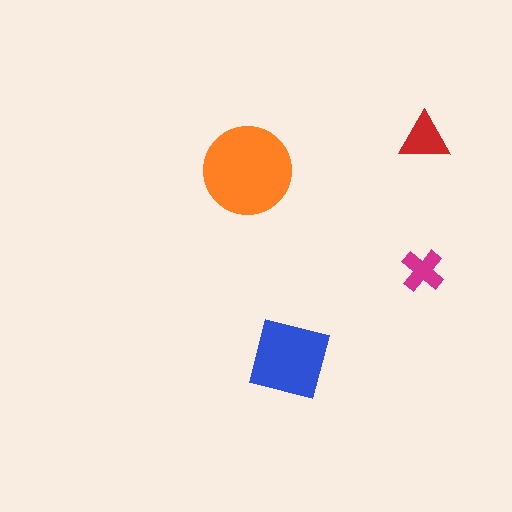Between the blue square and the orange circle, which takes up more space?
The orange circle.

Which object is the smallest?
The magenta cross.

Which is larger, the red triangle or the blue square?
The blue square.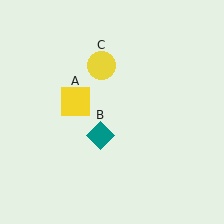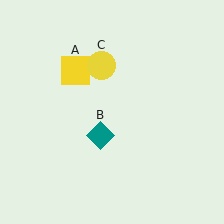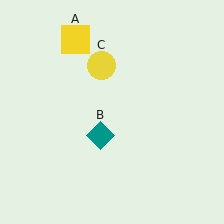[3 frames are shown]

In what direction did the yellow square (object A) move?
The yellow square (object A) moved up.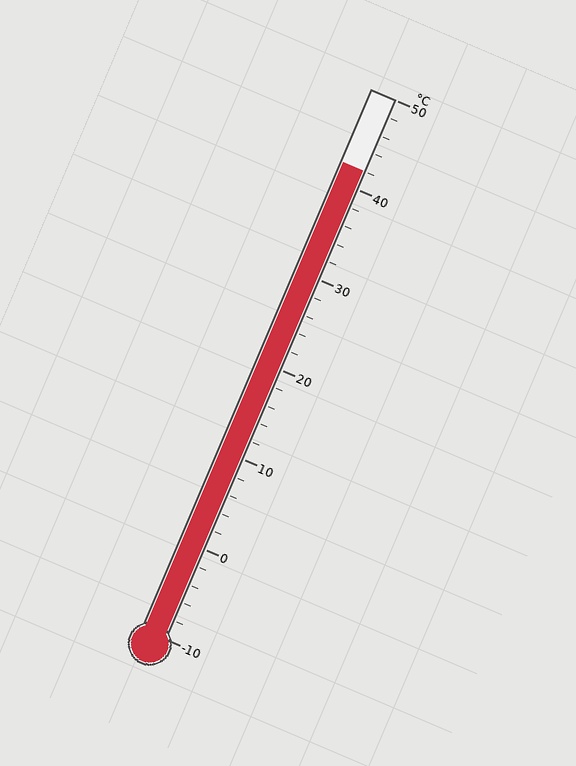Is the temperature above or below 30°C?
The temperature is above 30°C.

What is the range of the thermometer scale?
The thermometer scale ranges from -10°C to 50°C.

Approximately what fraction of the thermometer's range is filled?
The thermometer is filled to approximately 85% of its range.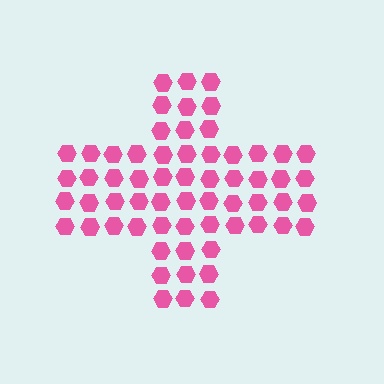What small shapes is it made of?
It is made of small hexagons.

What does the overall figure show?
The overall figure shows a cross.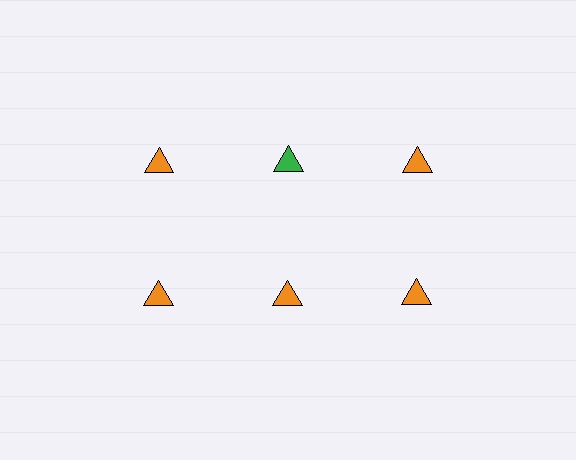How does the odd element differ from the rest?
It has a different color: green instead of orange.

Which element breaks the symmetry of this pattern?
The green triangle in the top row, second from left column breaks the symmetry. All other shapes are orange triangles.